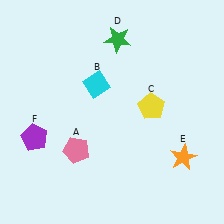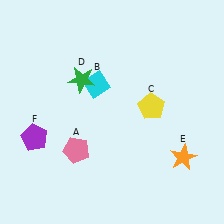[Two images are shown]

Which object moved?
The green star (D) moved down.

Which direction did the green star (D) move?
The green star (D) moved down.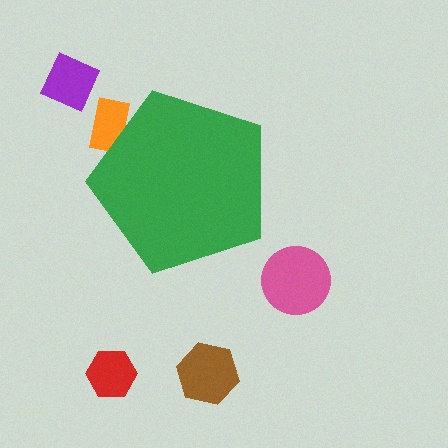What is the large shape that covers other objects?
A green pentagon.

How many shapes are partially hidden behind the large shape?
1 shape is partially hidden.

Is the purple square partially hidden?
No, the purple square is fully visible.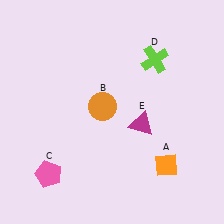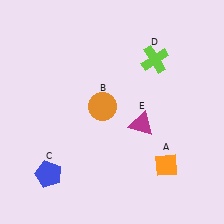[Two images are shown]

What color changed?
The pentagon (C) changed from pink in Image 1 to blue in Image 2.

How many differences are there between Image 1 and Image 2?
There is 1 difference between the two images.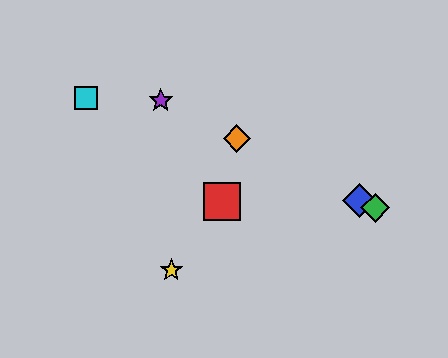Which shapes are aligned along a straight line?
The blue diamond, the green diamond, the purple star, the orange diamond are aligned along a straight line.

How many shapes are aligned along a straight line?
4 shapes (the blue diamond, the green diamond, the purple star, the orange diamond) are aligned along a straight line.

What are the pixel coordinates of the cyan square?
The cyan square is at (86, 98).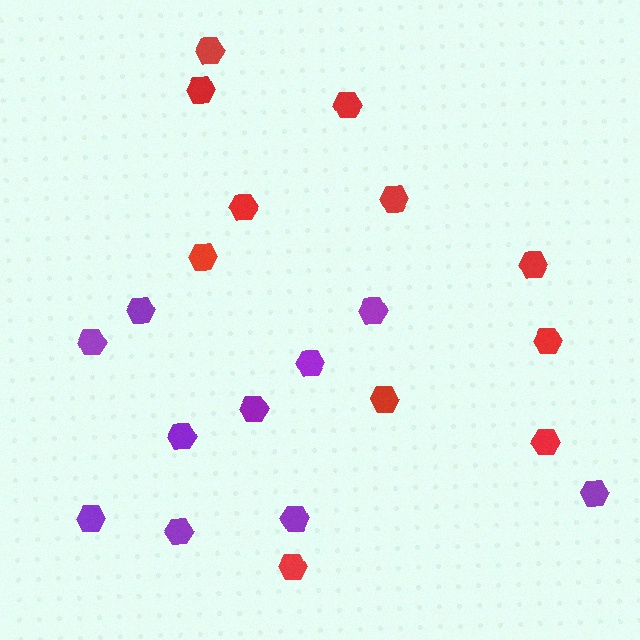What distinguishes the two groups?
There are 2 groups: one group of red hexagons (11) and one group of purple hexagons (10).